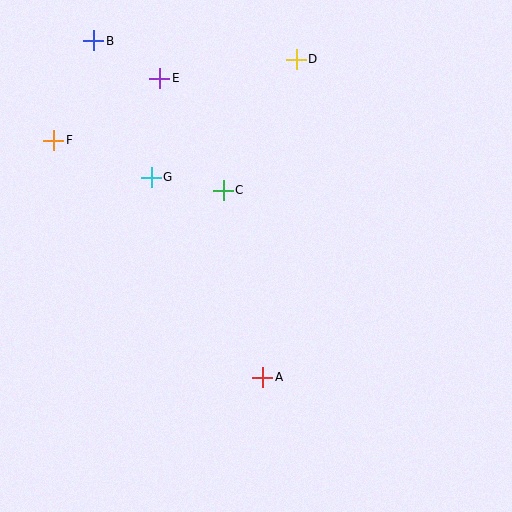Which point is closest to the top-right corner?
Point D is closest to the top-right corner.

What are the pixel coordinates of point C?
Point C is at (223, 190).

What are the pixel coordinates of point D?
Point D is at (296, 59).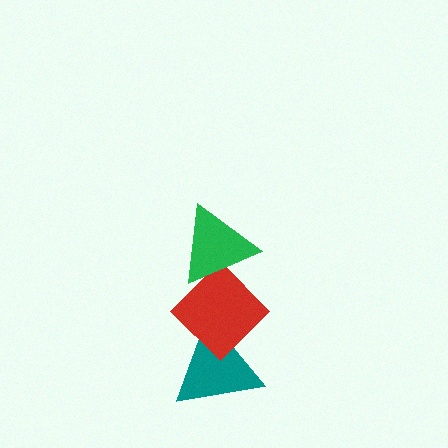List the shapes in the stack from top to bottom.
From top to bottom: the green triangle, the red diamond, the teal triangle.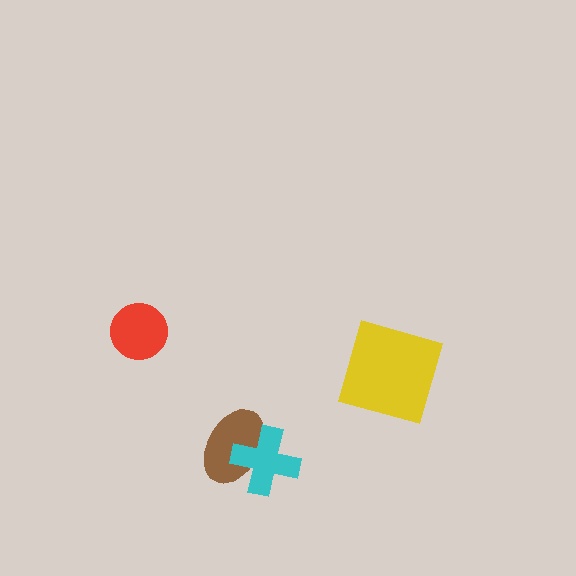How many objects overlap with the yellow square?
0 objects overlap with the yellow square.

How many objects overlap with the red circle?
0 objects overlap with the red circle.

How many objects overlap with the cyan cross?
1 object overlaps with the cyan cross.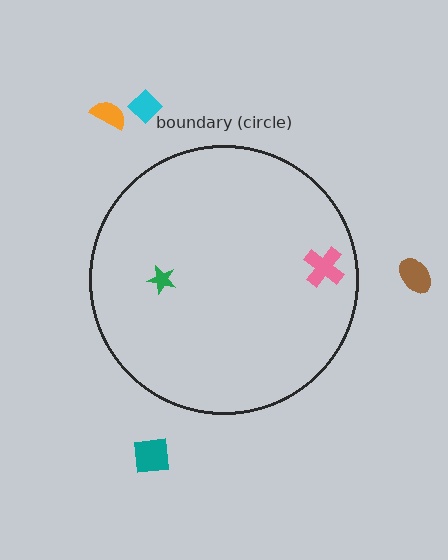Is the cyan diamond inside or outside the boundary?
Outside.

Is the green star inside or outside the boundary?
Inside.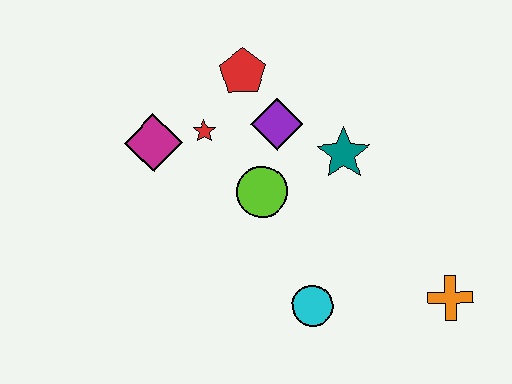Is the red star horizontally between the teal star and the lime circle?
No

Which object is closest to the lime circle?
The purple diamond is closest to the lime circle.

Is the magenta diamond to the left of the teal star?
Yes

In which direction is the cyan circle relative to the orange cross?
The cyan circle is to the left of the orange cross.